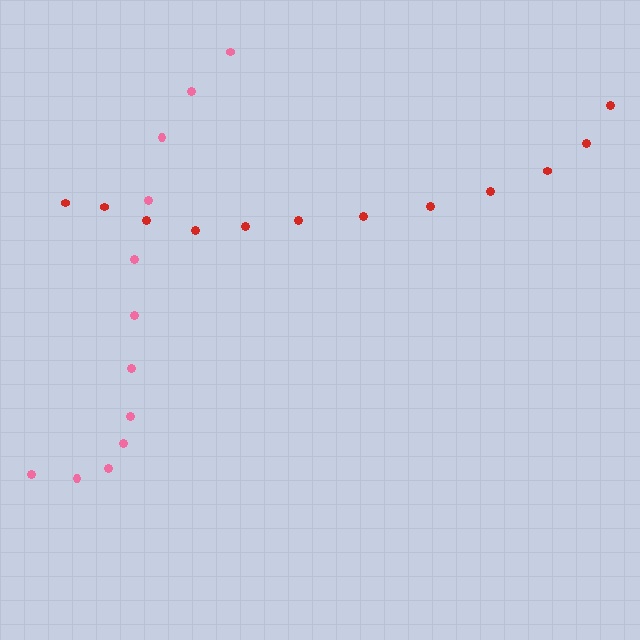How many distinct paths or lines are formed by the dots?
There are 2 distinct paths.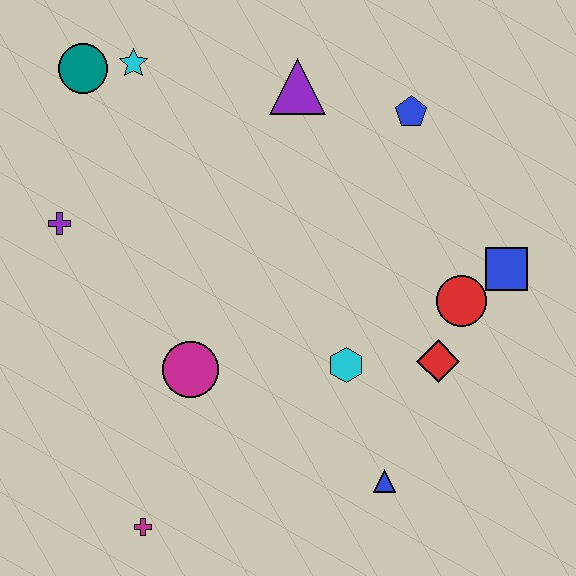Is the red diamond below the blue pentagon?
Yes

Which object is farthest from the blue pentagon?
The magenta cross is farthest from the blue pentagon.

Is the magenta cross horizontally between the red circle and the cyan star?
Yes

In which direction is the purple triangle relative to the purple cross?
The purple triangle is to the right of the purple cross.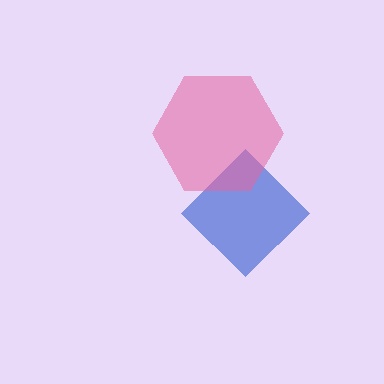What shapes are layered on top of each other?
The layered shapes are: a blue diamond, a pink hexagon.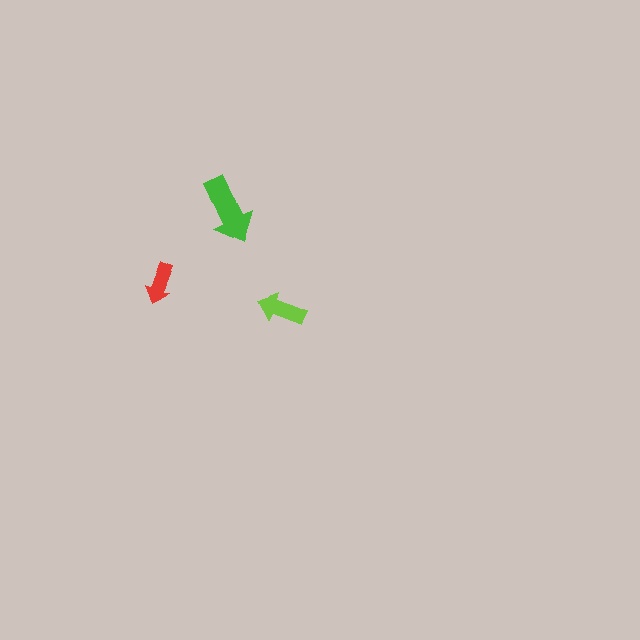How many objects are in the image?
There are 3 objects in the image.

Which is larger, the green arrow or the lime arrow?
The green one.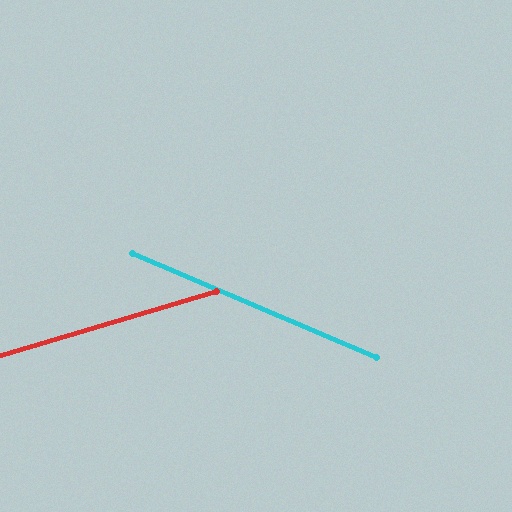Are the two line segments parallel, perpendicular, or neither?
Neither parallel nor perpendicular — they differ by about 40°.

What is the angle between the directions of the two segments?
Approximately 40 degrees.